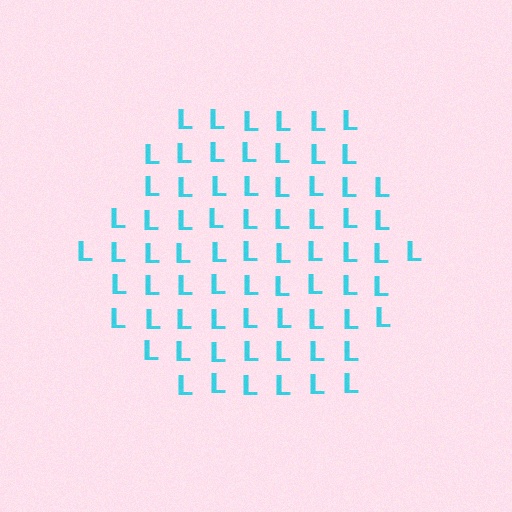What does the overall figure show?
The overall figure shows a hexagon.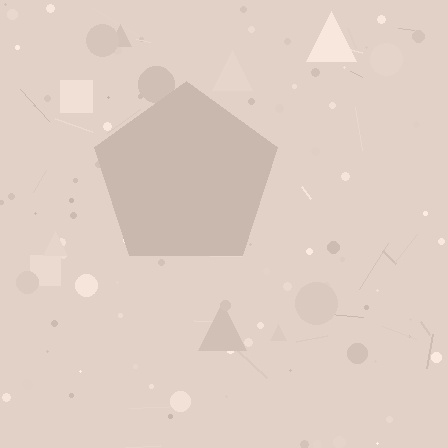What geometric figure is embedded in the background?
A pentagon is embedded in the background.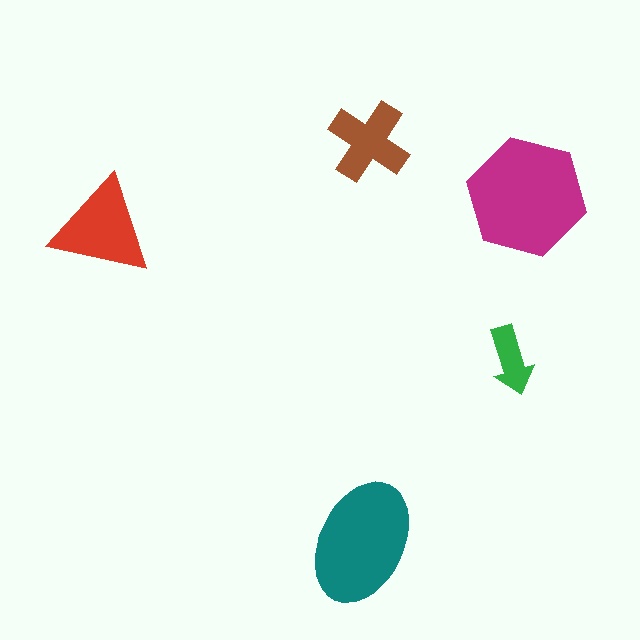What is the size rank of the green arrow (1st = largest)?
5th.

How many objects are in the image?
There are 5 objects in the image.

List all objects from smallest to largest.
The green arrow, the brown cross, the red triangle, the teal ellipse, the magenta hexagon.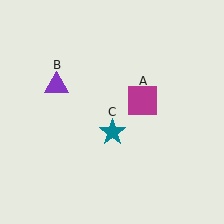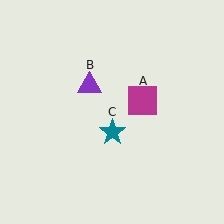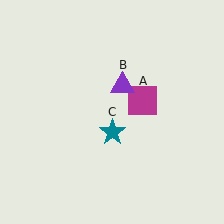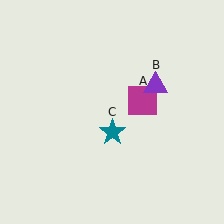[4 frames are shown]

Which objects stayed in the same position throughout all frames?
Magenta square (object A) and teal star (object C) remained stationary.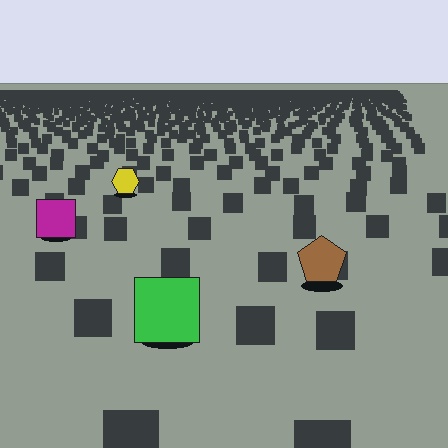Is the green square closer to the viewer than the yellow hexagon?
Yes. The green square is closer — you can tell from the texture gradient: the ground texture is coarser near it.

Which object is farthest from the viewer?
The yellow hexagon is farthest from the viewer. It appears smaller and the ground texture around it is denser.